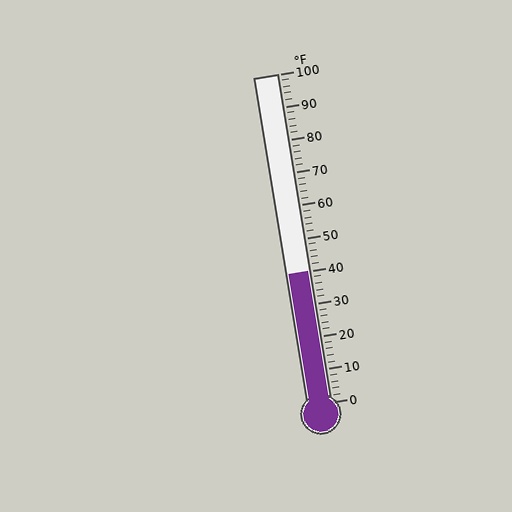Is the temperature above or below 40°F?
The temperature is at 40°F.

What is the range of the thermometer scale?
The thermometer scale ranges from 0°F to 100°F.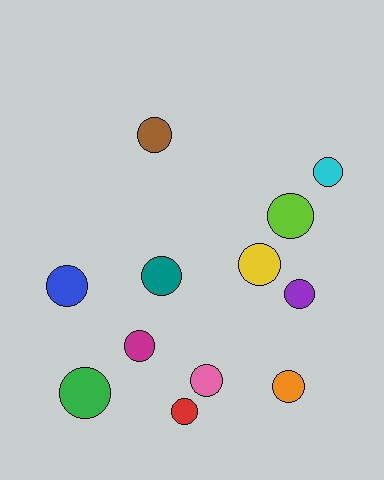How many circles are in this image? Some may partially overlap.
There are 12 circles.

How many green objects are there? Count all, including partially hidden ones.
There is 1 green object.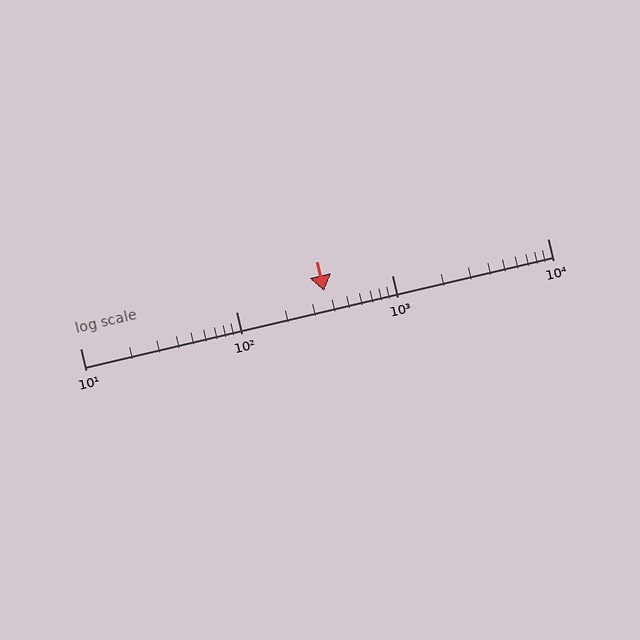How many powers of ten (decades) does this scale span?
The scale spans 3 decades, from 10 to 10000.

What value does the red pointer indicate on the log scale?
The pointer indicates approximately 370.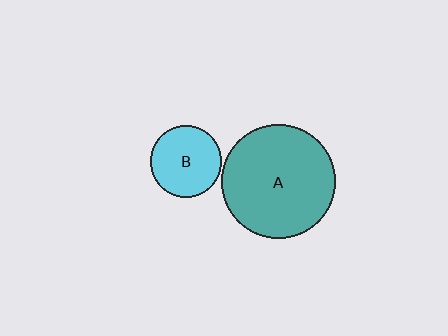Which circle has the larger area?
Circle A (teal).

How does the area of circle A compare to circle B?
Approximately 2.5 times.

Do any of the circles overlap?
No, none of the circles overlap.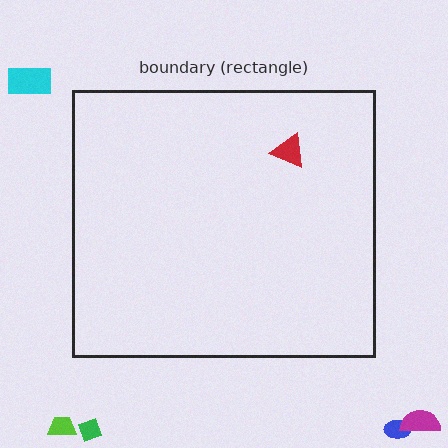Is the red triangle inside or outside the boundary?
Inside.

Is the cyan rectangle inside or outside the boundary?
Outside.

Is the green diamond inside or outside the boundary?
Outside.